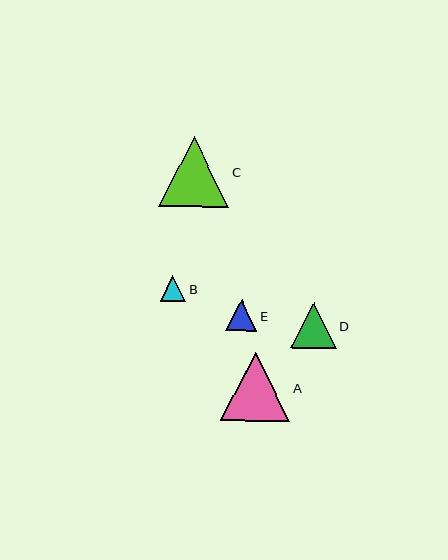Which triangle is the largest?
Triangle C is the largest with a size of approximately 70 pixels.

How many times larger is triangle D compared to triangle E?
Triangle D is approximately 1.5 times the size of triangle E.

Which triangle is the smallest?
Triangle B is the smallest with a size of approximately 25 pixels.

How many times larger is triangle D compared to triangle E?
Triangle D is approximately 1.5 times the size of triangle E.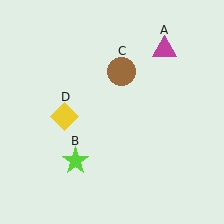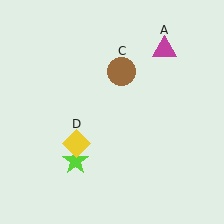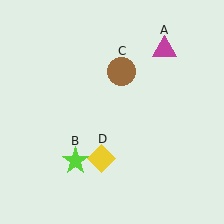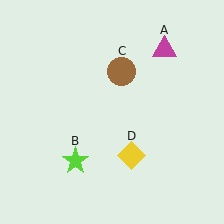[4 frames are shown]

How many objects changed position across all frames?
1 object changed position: yellow diamond (object D).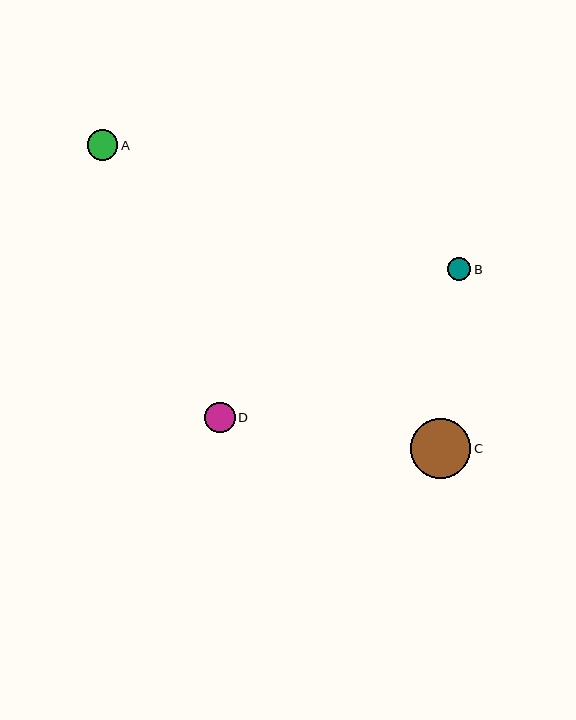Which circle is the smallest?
Circle B is the smallest with a size of approximately 23 pixels.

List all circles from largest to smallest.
From largest to smallest: C, D, A, B.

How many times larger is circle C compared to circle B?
Circle C is approximately 2.6 times the size of circle B.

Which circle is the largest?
Circle C is the largest with a size of approximately 60 pixels.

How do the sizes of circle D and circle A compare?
Circle D and circle A are approximately the same size.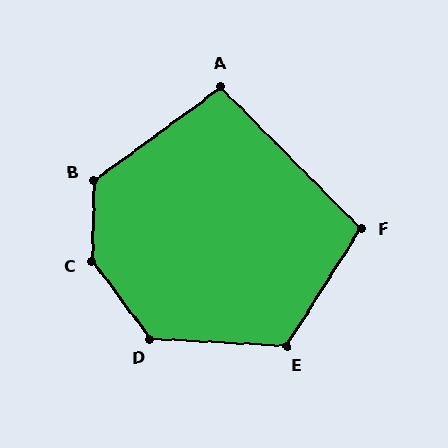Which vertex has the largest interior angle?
C, at approximately 142 degrees.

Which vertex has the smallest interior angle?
A, at approximately 98 degrees.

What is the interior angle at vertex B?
Approximately 128 degrees (obtuse).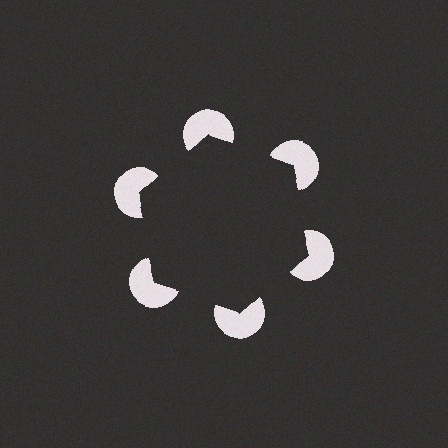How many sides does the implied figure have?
6 sides.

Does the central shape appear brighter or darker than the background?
It typically appears slightly darker than the background, even though no actual brightness change is drawn.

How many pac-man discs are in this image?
There are 6 — one at each vertex of the illusory hexagon.